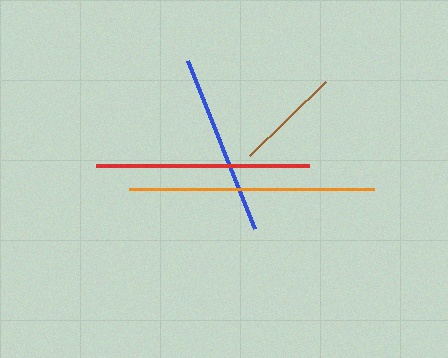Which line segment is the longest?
The orange line is the longest at approximately 245 pixels.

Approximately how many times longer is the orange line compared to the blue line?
The orange line is approximately 1.4 times the length of the blue line.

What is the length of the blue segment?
The blue segment is approximately 181 pixels long.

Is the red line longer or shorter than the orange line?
The orange line is longer than the red line.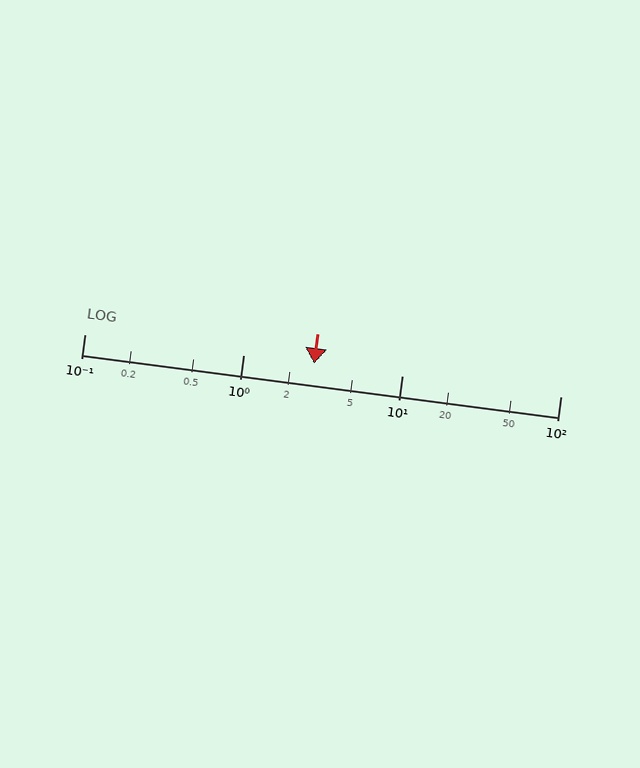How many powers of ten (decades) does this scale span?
The scale spans 3 decades, from 0.1 to 100.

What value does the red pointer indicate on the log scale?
The pointer indicates approximately 2.8.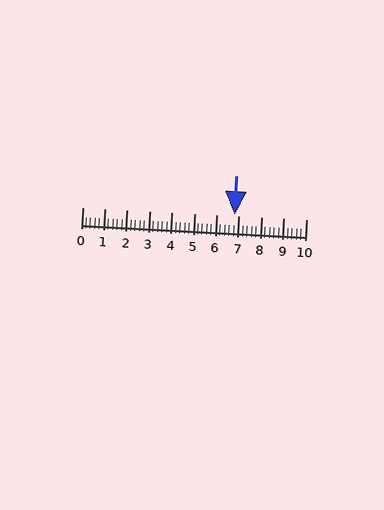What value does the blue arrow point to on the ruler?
The blue arrow points to approximately 6.8.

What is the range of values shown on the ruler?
The ruler shows values from 0 to 10.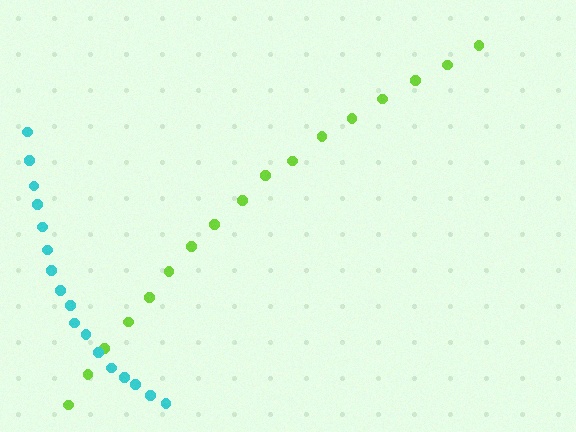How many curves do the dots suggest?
There are 2 distinct paths.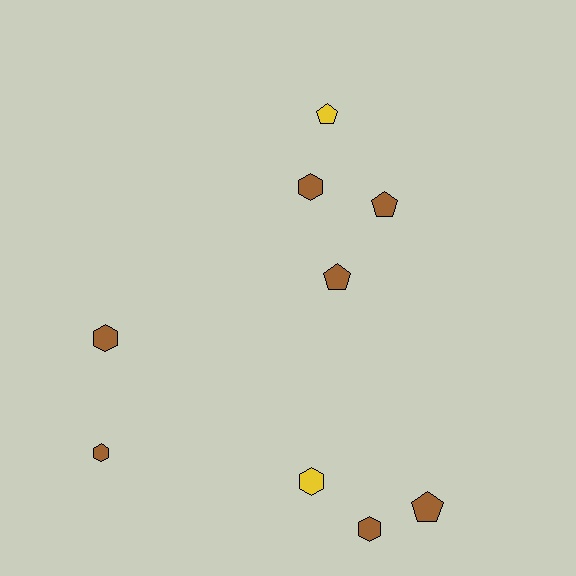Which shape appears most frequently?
Hexagon, with 5 objects.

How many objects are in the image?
There are 9 objects.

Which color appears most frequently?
Brown, with 7 objects.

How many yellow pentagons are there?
There is 1 yellow pentagon.